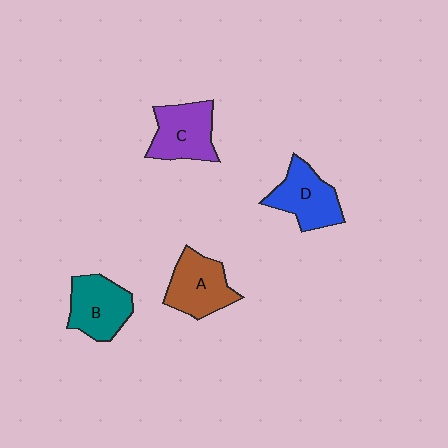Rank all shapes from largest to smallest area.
From largest to smallest: A (brown), C (purple), B (teal), D (blue).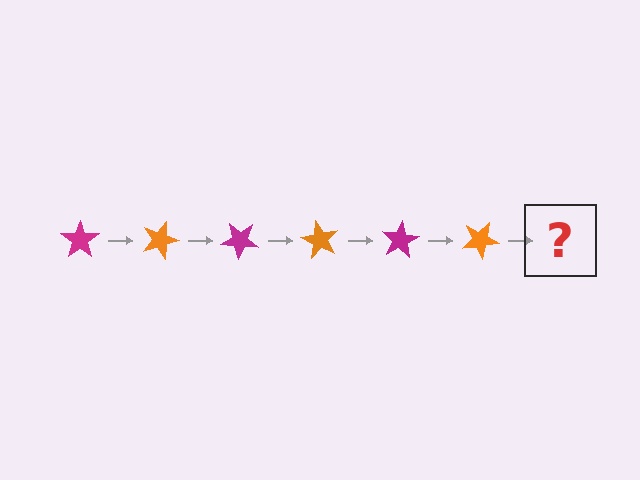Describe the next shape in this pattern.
It should be a magenta star, rotated 120 degrees from the start.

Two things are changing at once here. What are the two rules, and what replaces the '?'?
The two rules are that it rotates 20 degrees each step and the color cycles through magenta and orange. The '?' should be a magenta star, rotated 120 degrees from the start.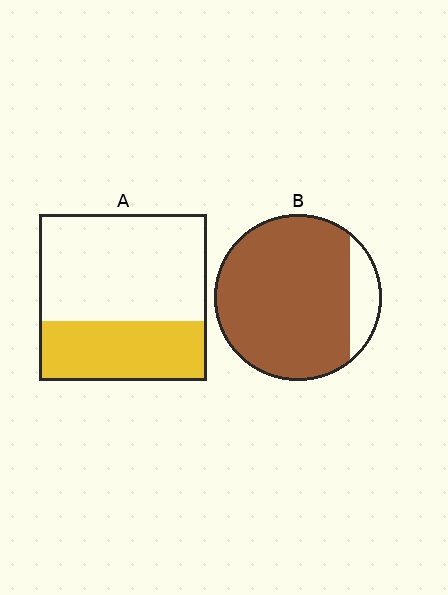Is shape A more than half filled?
No.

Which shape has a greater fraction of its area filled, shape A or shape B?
Shape B.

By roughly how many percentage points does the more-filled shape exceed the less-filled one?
By roughly 50 percentage points (B over A).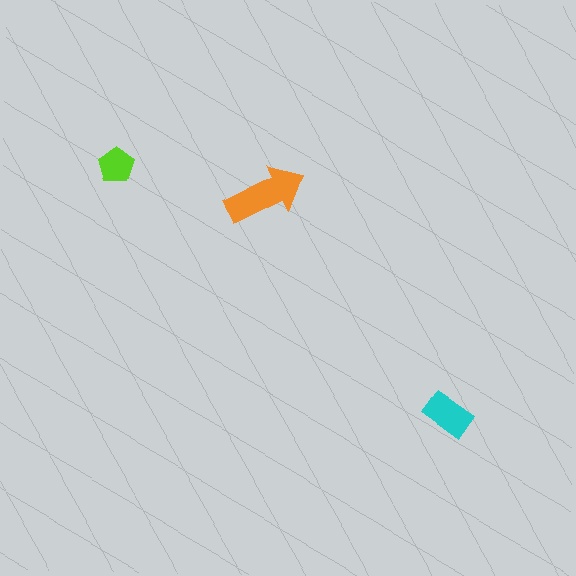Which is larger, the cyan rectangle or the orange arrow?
The orange arrow.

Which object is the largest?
The orange arrow.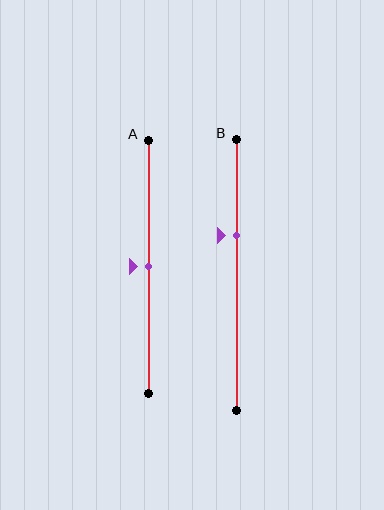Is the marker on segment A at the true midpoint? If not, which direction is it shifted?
Yes, the marker on segment A is at the true midpoint.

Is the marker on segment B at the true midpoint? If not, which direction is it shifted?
No, the marker on segment B is shifted upward by about 15% of the segment length.